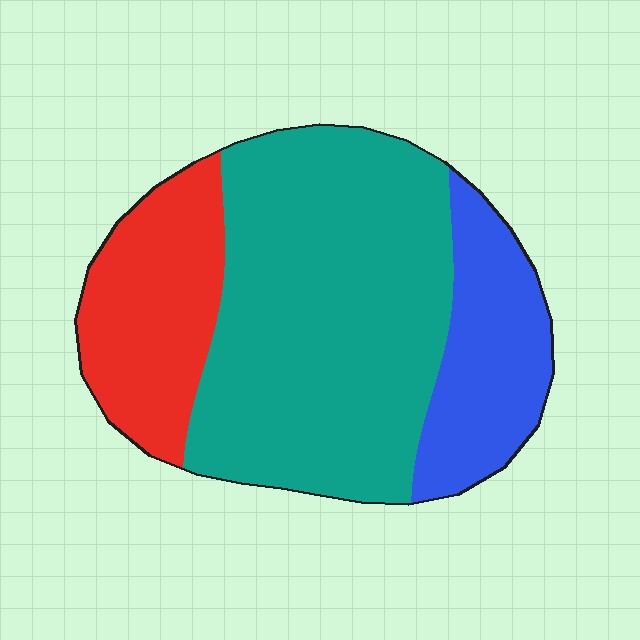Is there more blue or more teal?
Teal.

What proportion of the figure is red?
Red covers about 20% of the figure.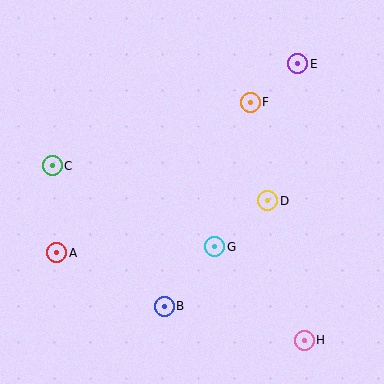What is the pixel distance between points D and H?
The distance between D and H is 144 pixels.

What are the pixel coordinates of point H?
Point H is at (304, 340).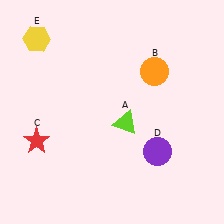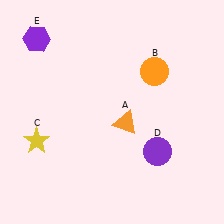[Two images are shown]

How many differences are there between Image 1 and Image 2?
There are 3 differences between the two images.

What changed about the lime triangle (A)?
In Image 1, A is lime. In Image 2, it changed to orange.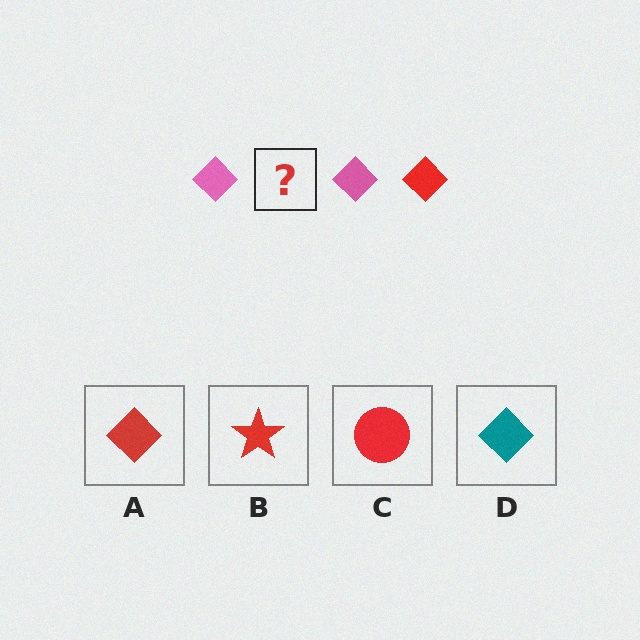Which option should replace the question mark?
Option A.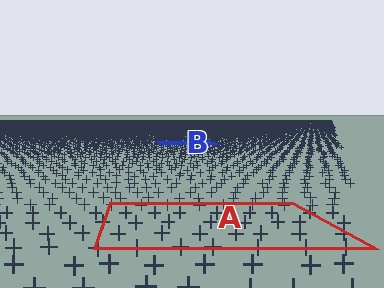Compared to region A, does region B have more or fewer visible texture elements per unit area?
Region B has more texture elements per unit area — they are packed more densely because it is farther away.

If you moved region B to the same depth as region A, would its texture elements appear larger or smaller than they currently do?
They would appear larger. At a closer depth, the same texture elements are projected at a bigger on-screen size.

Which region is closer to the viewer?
Region A is closer. The texture elements there are larger and more spread out.